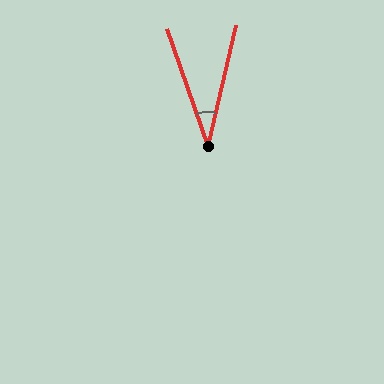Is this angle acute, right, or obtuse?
It is acute.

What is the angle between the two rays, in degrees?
Approximately 32 degrees.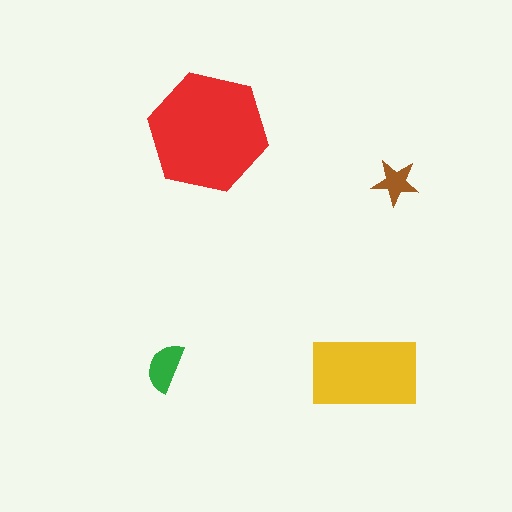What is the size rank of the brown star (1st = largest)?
4th.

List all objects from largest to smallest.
The red hexagon, the yellow rectangle, the green semicircle, the brown star.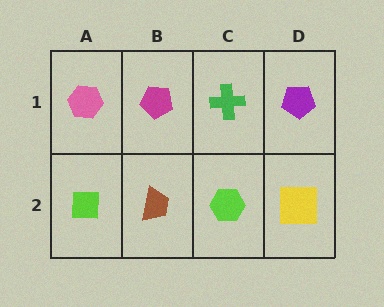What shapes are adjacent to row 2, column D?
A purple pentagon (row 1, column D), a lime hexagon (row 2, column C).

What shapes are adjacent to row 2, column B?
A magenta pentagon (row 1, column B), a lime square (row 2, column A), a lime hexagon (row 2, column C).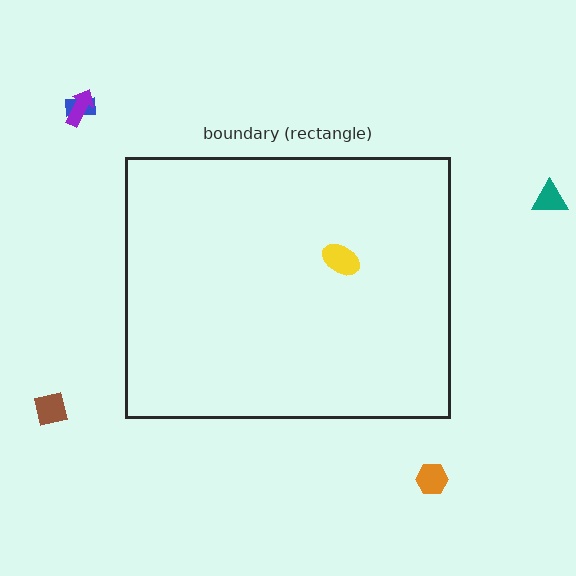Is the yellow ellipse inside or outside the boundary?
Inside.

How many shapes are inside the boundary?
1 inside, 5 outside.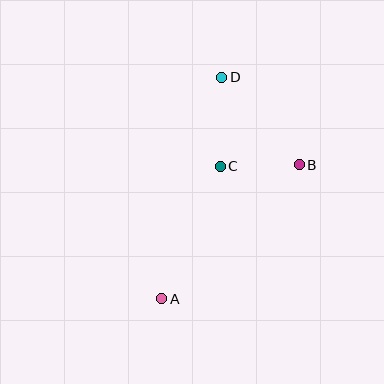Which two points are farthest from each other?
Points A and D are farthest from each other.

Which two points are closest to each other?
Points B and C are closest to each other.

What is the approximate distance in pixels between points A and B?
The distance between A and B is approximately 192 pixels.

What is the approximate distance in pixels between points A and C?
The distance between A and C is approximately 145 pixels.